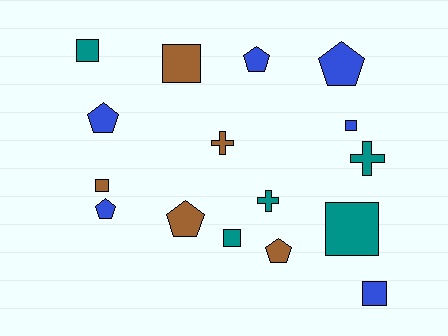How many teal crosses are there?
There are 2 teal crosses.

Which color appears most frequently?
Blue, with 6 objects.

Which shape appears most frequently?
Square, with 7 objects.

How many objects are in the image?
There are 16 objects.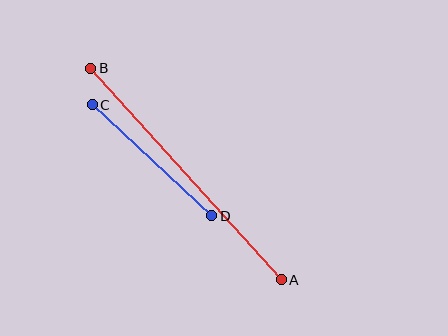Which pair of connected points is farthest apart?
Points A and B are farthest apart.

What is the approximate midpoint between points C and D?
The midpoint is at approximately (152, 160) pixels.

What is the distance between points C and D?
The distance is approximately 163 pixels.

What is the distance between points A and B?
The distance is approximately 285 pixels.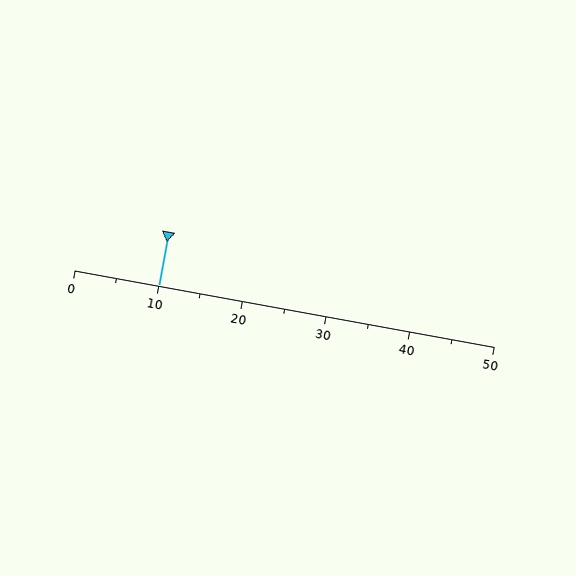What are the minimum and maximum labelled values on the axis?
The axis runs from 0 to 50.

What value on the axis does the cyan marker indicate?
The marker indicates approximately 10.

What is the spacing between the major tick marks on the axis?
The major ticks are spaced 10 apart.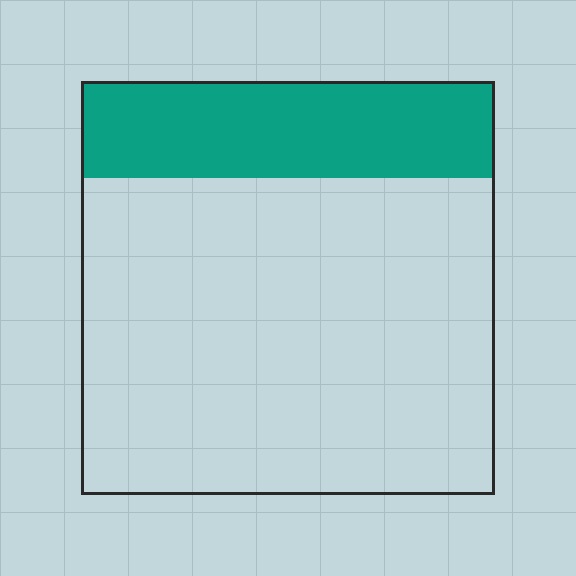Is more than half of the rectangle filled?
No.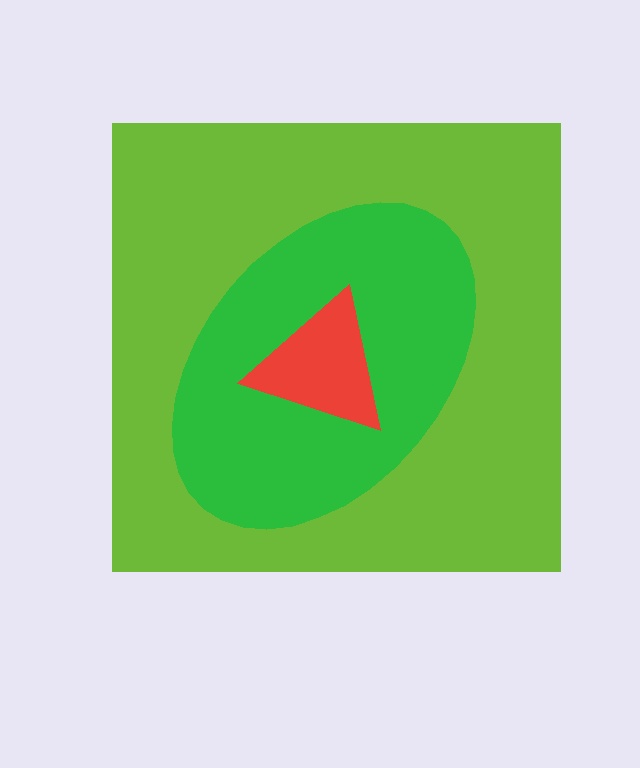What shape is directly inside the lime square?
The green ellipse.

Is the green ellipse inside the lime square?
Yes.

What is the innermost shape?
The red triangle.